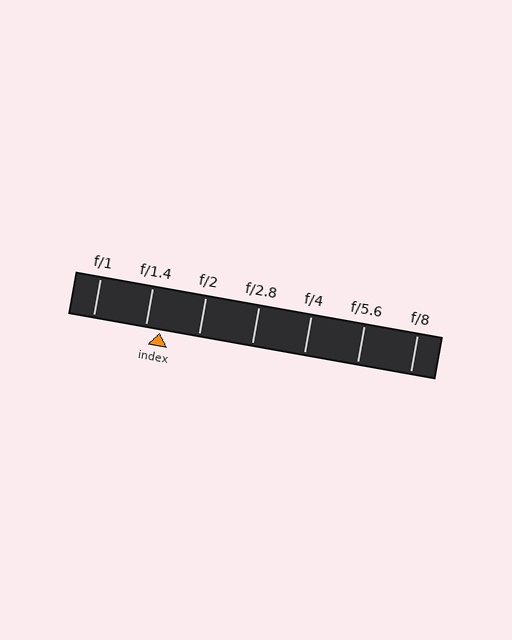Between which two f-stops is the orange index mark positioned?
The index mark is between f/1.4 and f/2.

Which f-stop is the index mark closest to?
The index mark is closest to f/1.4.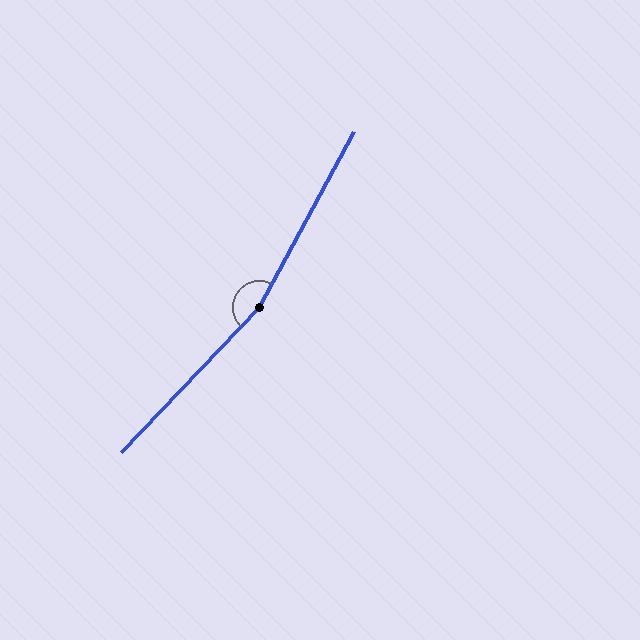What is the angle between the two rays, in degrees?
Approximately 165 degrees.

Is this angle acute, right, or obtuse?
It is obtuse.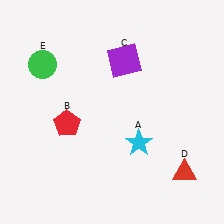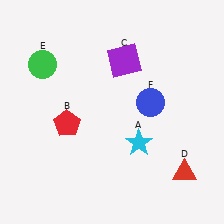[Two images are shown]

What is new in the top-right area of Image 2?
A blue circle (F) was added in the top-right area of Image 2.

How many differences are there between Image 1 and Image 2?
There is 1 difference between the two images.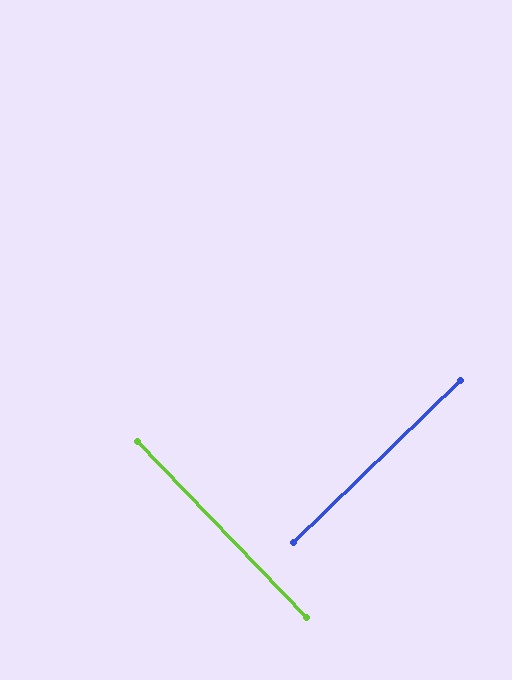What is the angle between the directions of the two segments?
Approximately 90 degrees.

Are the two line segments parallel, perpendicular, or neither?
Perpendicular — they meet at approximately 90°.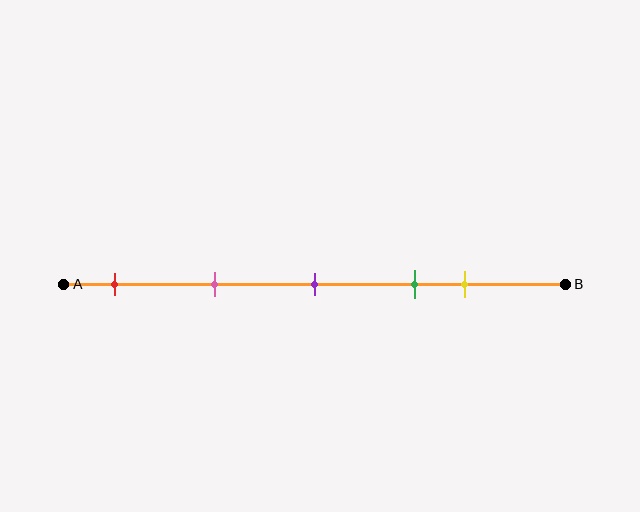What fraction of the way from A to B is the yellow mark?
The yellow mark is approximately 80% (0.8) of the way from A to B.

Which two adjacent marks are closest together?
The green and yellow marks are the closest adjacent pair.